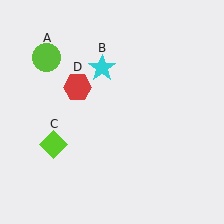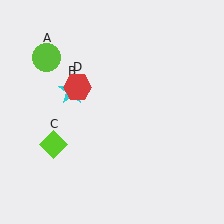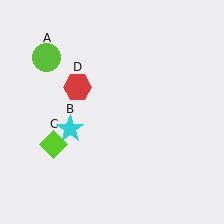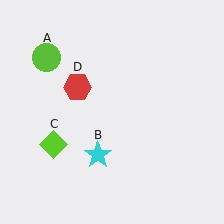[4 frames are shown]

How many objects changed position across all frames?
1 object changed position: cyan star (object B).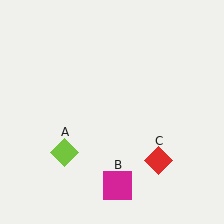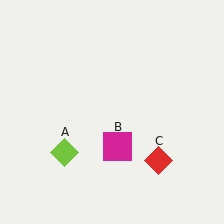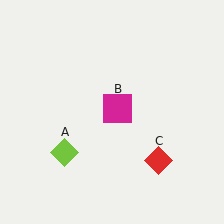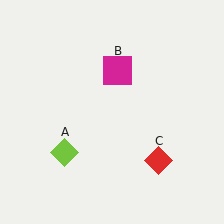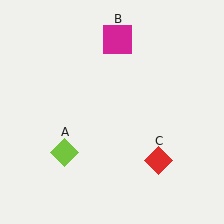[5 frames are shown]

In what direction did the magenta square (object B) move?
The magenta square (object B) moved up.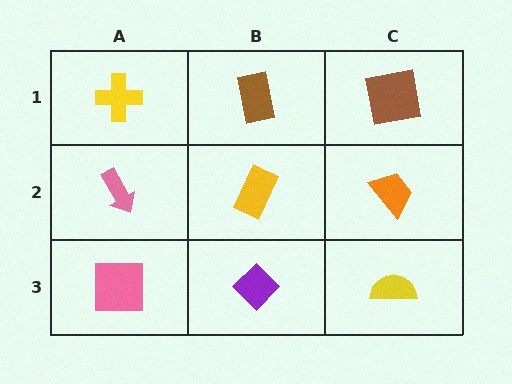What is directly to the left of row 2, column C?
A yellow rectangle.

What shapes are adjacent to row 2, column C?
A brown square (row 1, column C), a yellow semicircle (row 3, column C), a yellow rectangle (row 2, column B).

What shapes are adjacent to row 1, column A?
A pink arrow (row 2, column A), a brown rectangle (row 1, column B).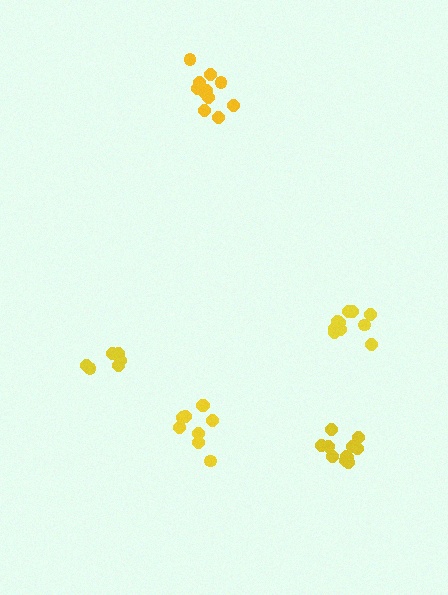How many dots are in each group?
Group 1: 11 dots, Group 2: 11 dots, Group 3: 11 dots, Group 4: 9 dots, Group 5: 6 dots (48 total).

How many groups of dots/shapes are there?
There are 5 groups.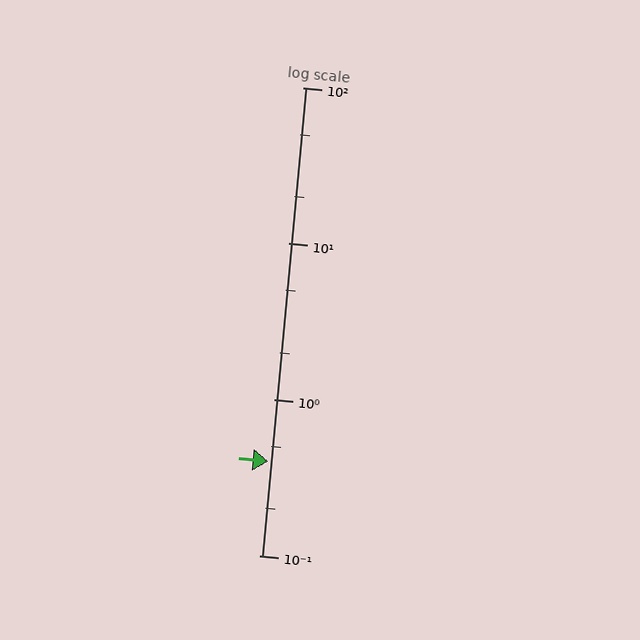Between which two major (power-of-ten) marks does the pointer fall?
The pointer is between 0.1 and 1.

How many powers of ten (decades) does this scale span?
The scale spans 3 decades, from 0.1 to 100.